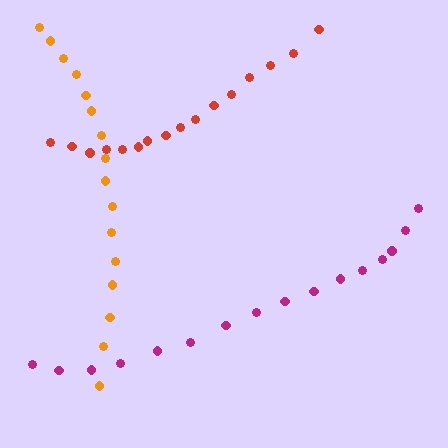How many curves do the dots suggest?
There are 3 distinct paths.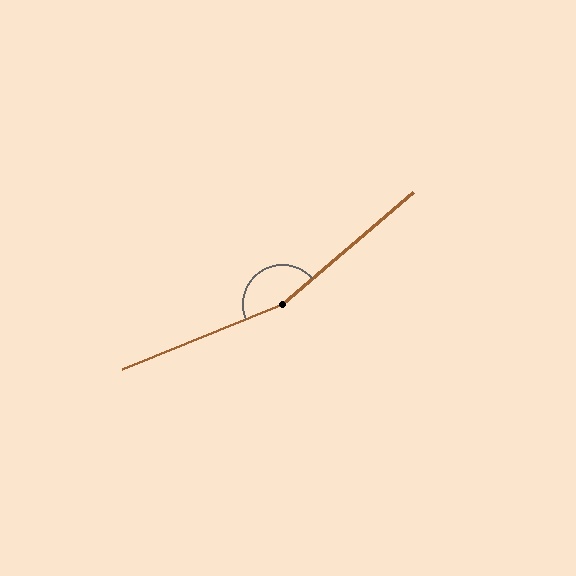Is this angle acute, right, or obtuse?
It is obtuse.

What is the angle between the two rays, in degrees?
Approximately 161 degrees.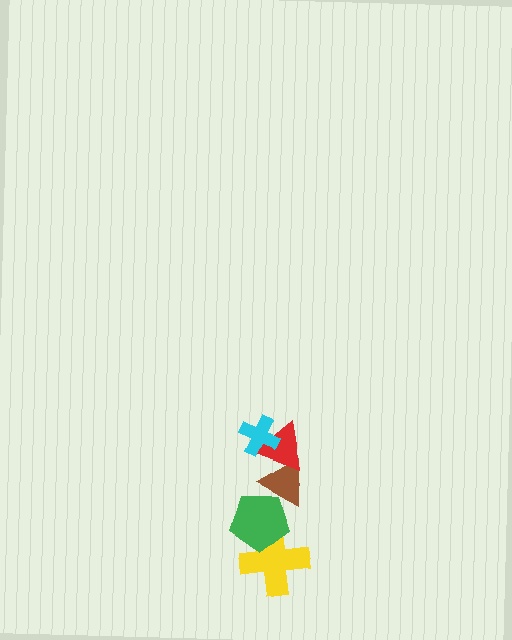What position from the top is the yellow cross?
The yellow cross is 5th from the top.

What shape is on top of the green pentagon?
The brown triangle is on top of the green pentagon.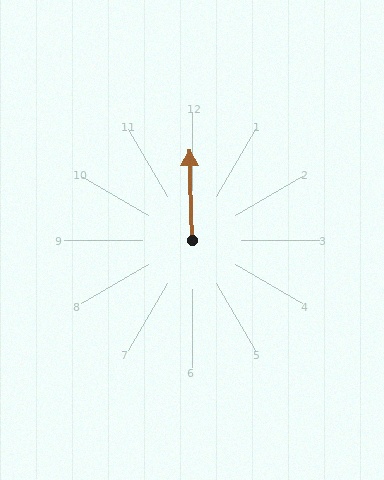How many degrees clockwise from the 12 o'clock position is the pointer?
Approximately 358 degrees.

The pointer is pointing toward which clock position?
Roughly 12 o'clock.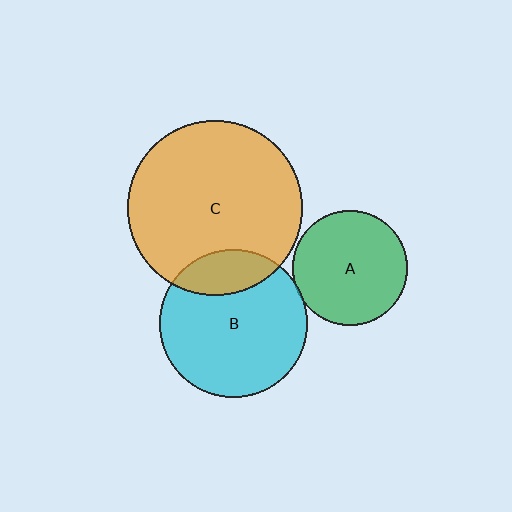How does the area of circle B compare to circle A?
Approximately 1.7 times.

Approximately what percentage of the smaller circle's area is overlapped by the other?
Approximately 5%.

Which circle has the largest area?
Circle C (orange).